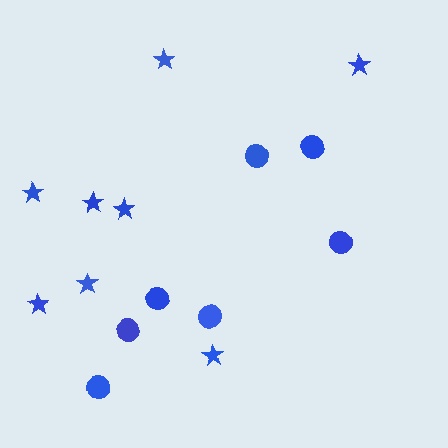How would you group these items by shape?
There are 2 groups: one group of circles (7) and one group of stars (8).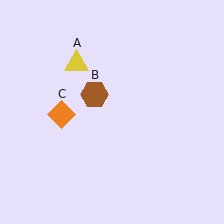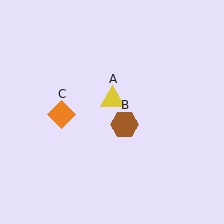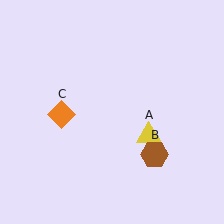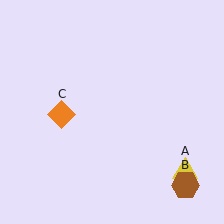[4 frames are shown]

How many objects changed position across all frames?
2 objects changed position: yellow triangle (object A), brown hexagon (object B).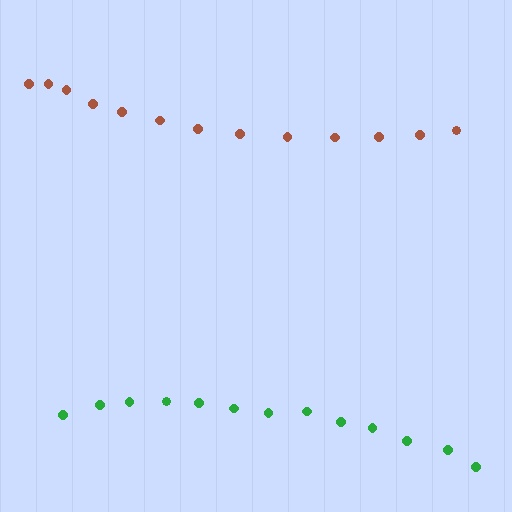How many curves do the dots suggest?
There are 2 distinct paths.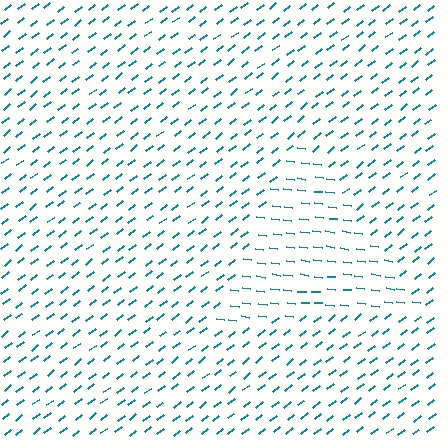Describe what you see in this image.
The image is filled with small teal line segments. A triangle region in the image has lines oriented differently from the surrounding lines, creating a visible texture boundary.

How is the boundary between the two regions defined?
The boundary is defined purely by a change in line orientation (approximately 45 degrees difference). All lines are the same color and thickness.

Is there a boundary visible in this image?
Yes, there is a texture boundary formed by a change in line orientation.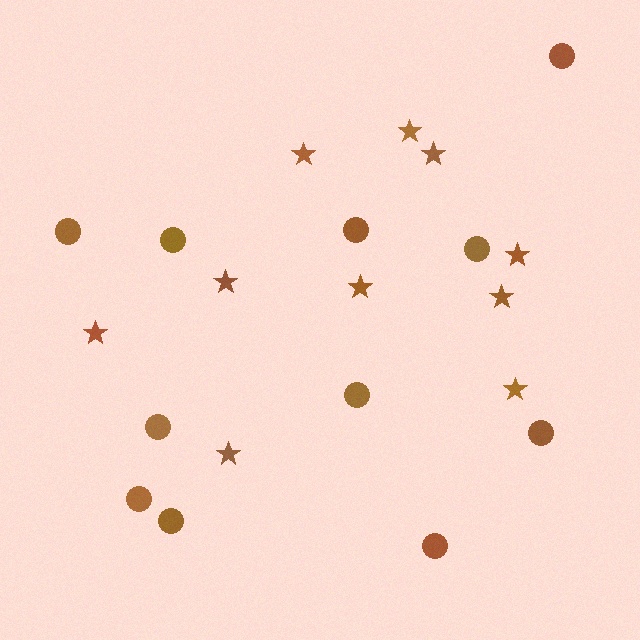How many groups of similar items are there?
There are 2 groups: one group of stars (10) and one group of circles (11).